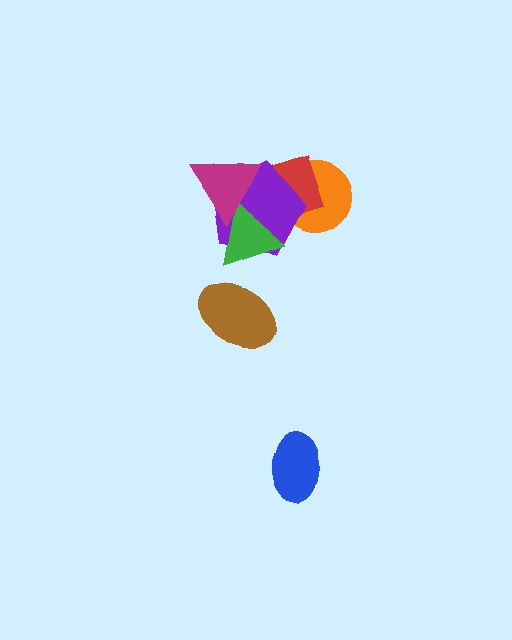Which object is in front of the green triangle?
The magenta triangle is in front of the green triangle.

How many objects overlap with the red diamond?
4 objects overlap with the red diamond.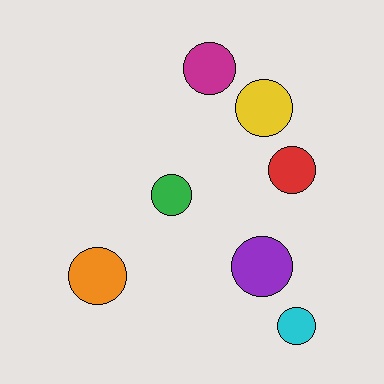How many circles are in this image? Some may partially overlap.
There are 7 circles.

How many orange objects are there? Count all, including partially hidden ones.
There is 1 orange object.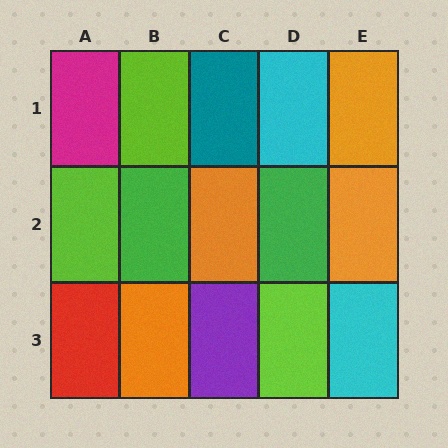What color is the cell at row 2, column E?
Orange.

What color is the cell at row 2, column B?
Green.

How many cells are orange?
4 cells are orange.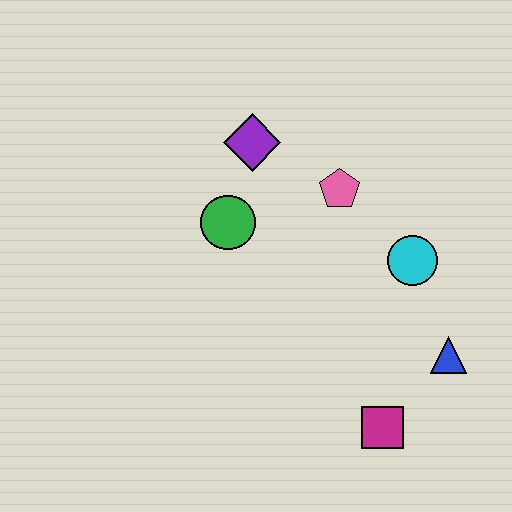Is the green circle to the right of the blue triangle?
No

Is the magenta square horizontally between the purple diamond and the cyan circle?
Yes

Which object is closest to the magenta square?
The blue triangle is closest to the magenta square.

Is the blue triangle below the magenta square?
No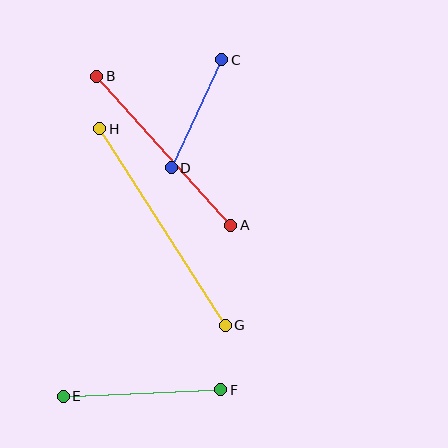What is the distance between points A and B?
The distance is approximately 200 pixels.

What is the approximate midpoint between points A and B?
The midpoint is at approximately (164, 151) pixels.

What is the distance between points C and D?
The distance is approximately 119 pixels.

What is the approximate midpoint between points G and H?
The midpoint is at approximately (163, 227) pixels.